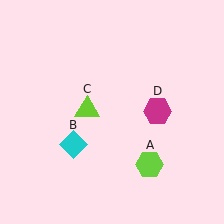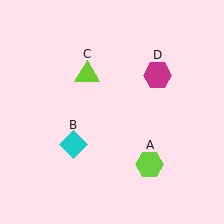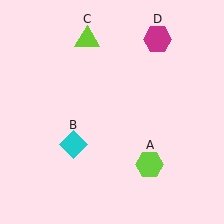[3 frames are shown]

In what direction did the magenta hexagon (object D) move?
The magenta hexagon (object D) moved up.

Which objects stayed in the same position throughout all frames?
Lime hexagon (object A) and cyan diamond (object B) remained stationary.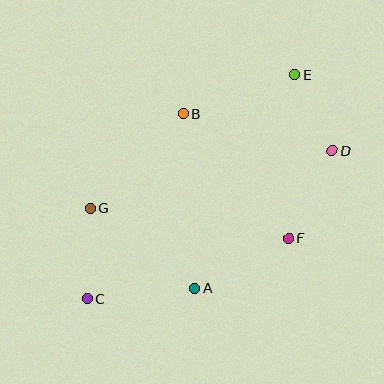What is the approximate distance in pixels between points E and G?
The distance between E and G is approximately 245 pixels.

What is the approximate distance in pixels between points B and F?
The distance between B and F is approximately 163 pixels.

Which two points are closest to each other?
Points D and E are closest to each other.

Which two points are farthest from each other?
Points C and E are farthest from each other.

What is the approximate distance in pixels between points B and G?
The distance between B and G is approximately 133 pixels.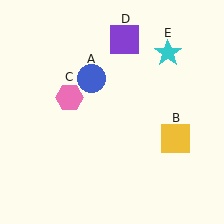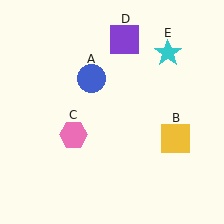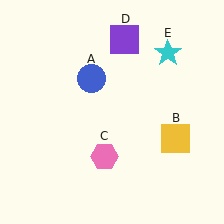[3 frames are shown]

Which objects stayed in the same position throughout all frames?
Blue circle (object A) and yellow square (object B) and purple square (object D) and cyan star (object E) remained stationary.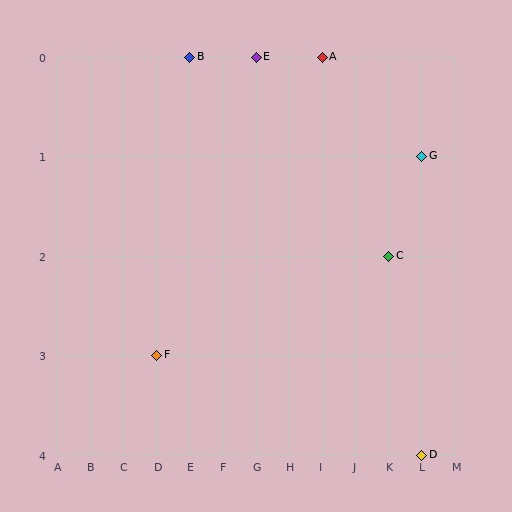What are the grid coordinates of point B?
Point B is at grid coordinates (E, 0).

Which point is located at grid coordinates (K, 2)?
Point C is at (K, 2).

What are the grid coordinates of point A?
Point A is at grid coordinates (I, 0).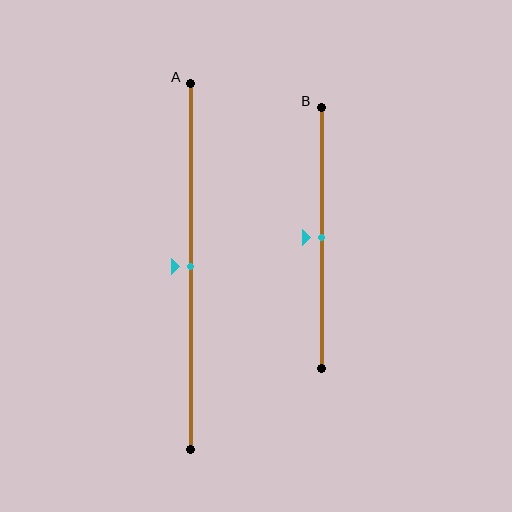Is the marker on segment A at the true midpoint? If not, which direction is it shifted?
Yes, the marker on segment A is at the true midpoint.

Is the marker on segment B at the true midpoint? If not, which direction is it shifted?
Yes, the marker on segment B is at the true midpoint.